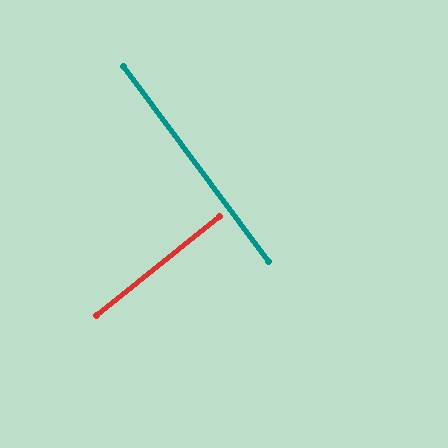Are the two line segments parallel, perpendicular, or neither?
Perpendicular — they meet at approximately 88°.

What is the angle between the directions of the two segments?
Approximately 88 degrees.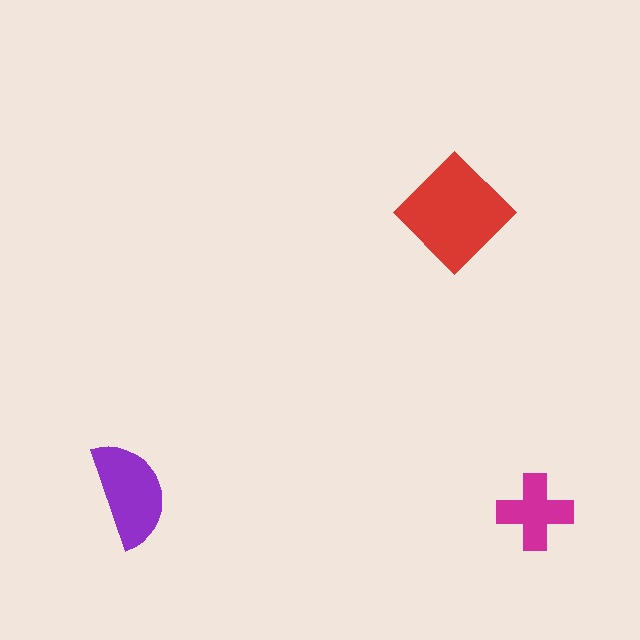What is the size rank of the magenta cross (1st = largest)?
3rd.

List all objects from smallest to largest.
The magenta cross, the purple semicircle, the red diamond.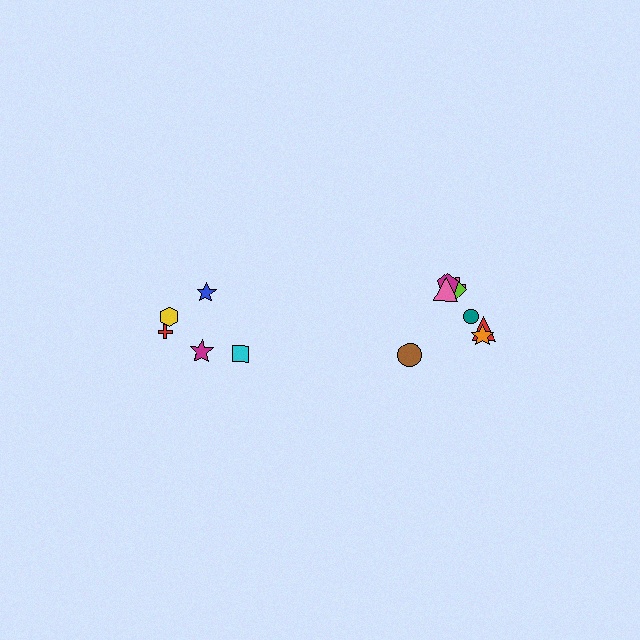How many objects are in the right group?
There are 8 objects.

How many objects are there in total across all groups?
There are 13 objects.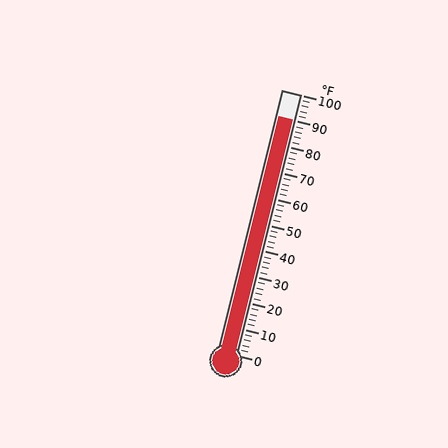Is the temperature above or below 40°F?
The temperature is above 40°F.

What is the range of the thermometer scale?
The thermometer scale ranges from 0°F to 100°F.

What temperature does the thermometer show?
The thermometer shows approximately 90°F.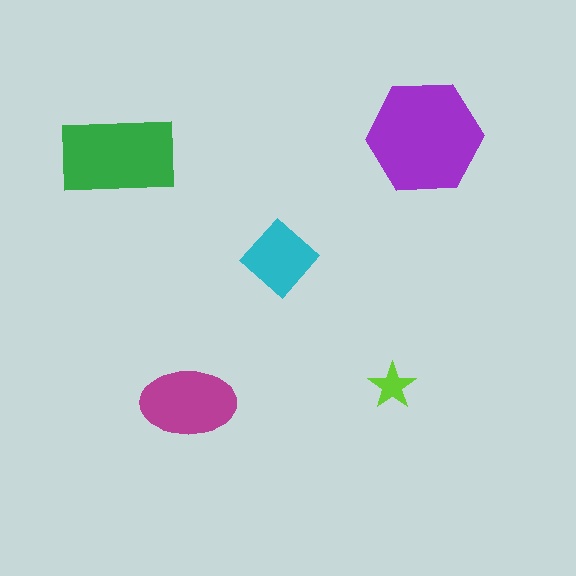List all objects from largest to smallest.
The purple hexagon, the green rectangle, the magenta ellipse, the cyan diamond, the lime star.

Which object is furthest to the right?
The purple hexagon is rightmost.